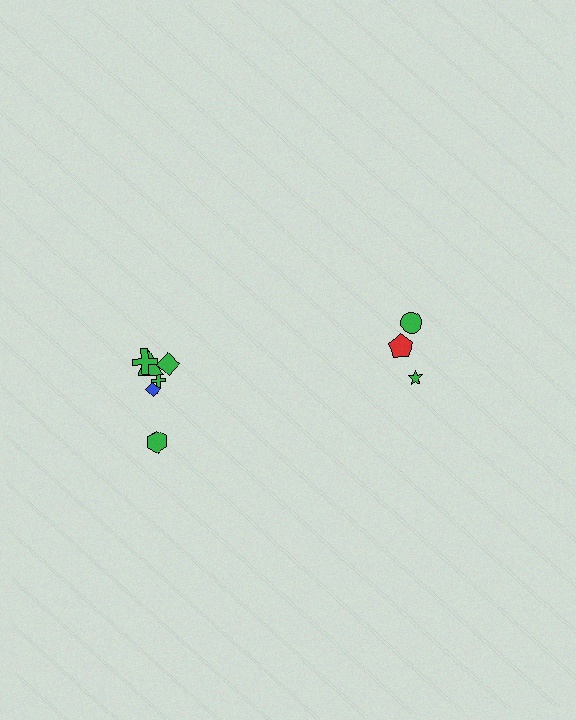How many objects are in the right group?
There are 3 objects.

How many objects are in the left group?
There are 6 objects.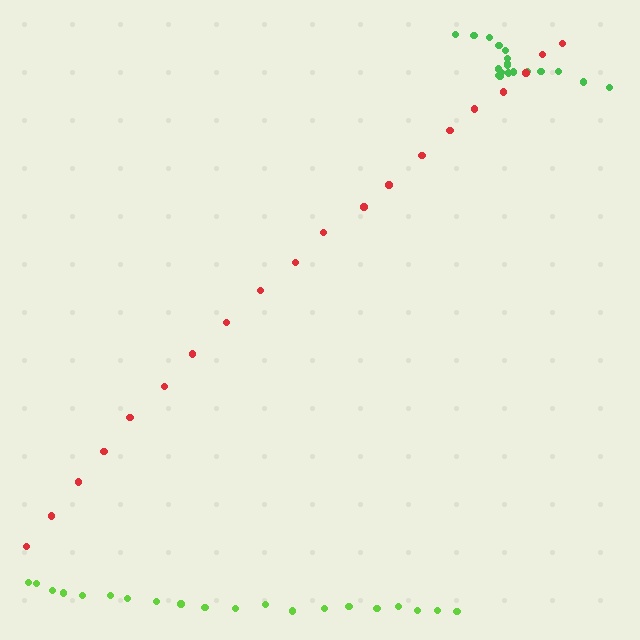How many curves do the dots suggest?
There are 3 distinct paths.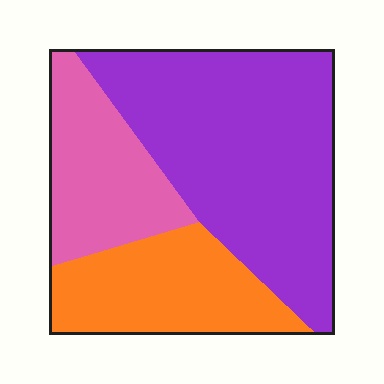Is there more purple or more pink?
Purple.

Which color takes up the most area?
Purple, at roughly 55%.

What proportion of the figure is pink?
Pink takes up about one quarter (1/4) of the figure.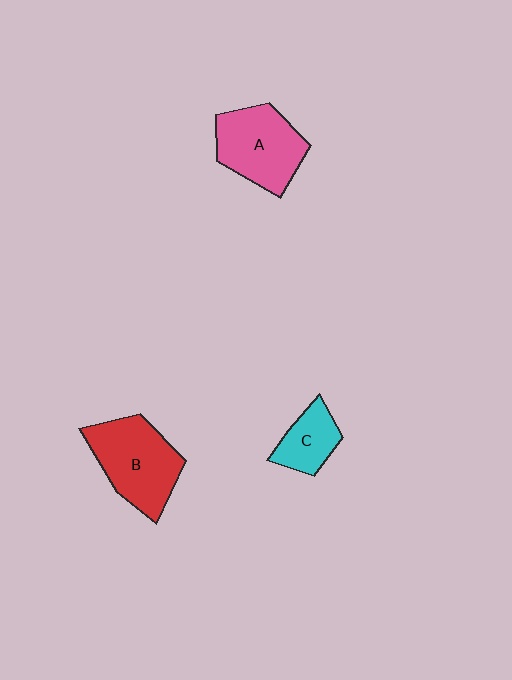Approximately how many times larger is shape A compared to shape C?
Approximately 1.8 times.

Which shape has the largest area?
Shape B (red).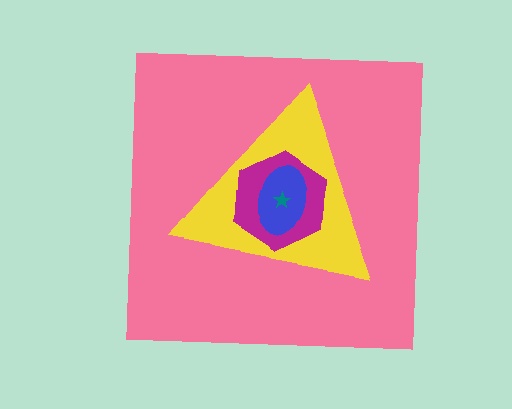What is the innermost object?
The teal star.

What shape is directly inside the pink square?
The yellow triangle.